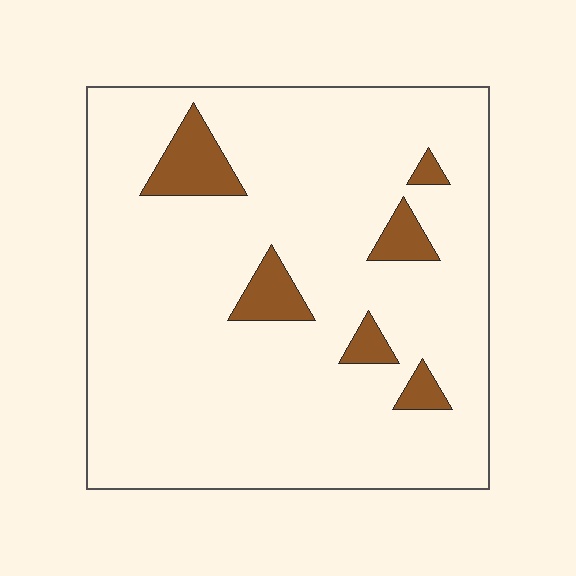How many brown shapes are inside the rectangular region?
6.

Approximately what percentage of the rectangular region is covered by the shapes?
Approximately 10%.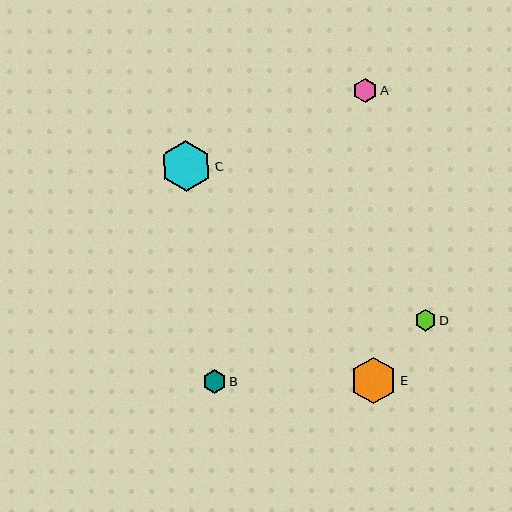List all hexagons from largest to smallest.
From largest to smallest: C, E, A, B, D.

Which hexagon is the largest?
Hexagon C is the largest with a size of approximately 51 pixels.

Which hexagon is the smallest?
Hexagon D is the smallest with a size of approximately 22 pixels.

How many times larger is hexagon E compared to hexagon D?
Hexagon E is approximately 2.1 times the size of hexagon D.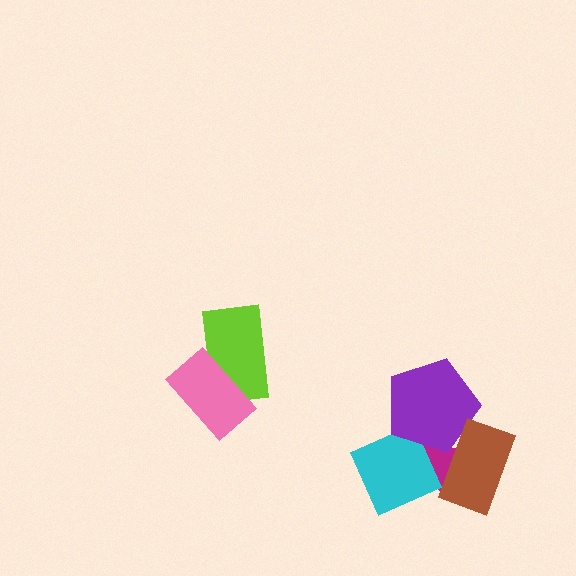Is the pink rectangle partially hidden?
No, no other shape covers it.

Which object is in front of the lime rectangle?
The pink rectangle is in front of the lime rectangle.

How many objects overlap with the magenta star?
3 objects overlap with the magenta star.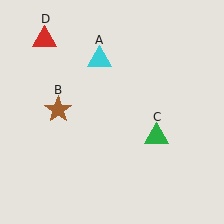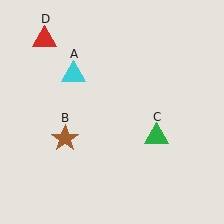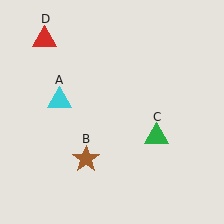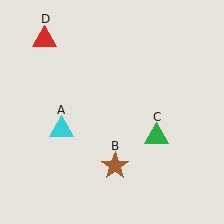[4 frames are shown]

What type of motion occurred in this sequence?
The cyan triangle (object A), brown star (object B) rotated counterclockwise around the center of the scene.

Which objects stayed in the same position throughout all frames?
Green triangle (object C) and red triangle (object D) remained stationary.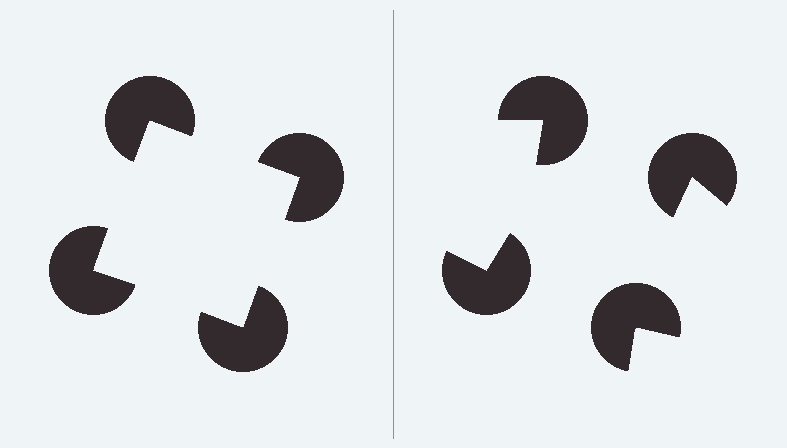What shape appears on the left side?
An illusory square.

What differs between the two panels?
The pac-man discs are positioned identically on both sides; only the wedge orientations differ. On the left they align to a square; on the right they are misaligned.